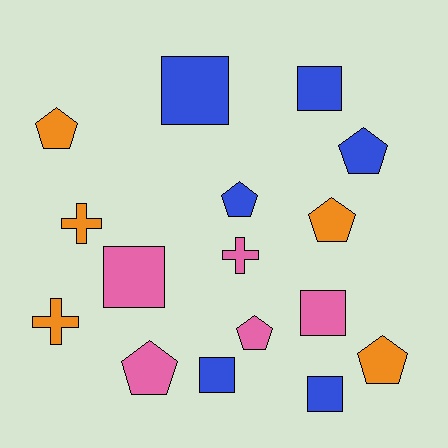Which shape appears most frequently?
Pentagon, with 7 objects.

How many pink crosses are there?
There is 1 pink cross.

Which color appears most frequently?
Blue, with 6 objects.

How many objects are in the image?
There are 16 objects.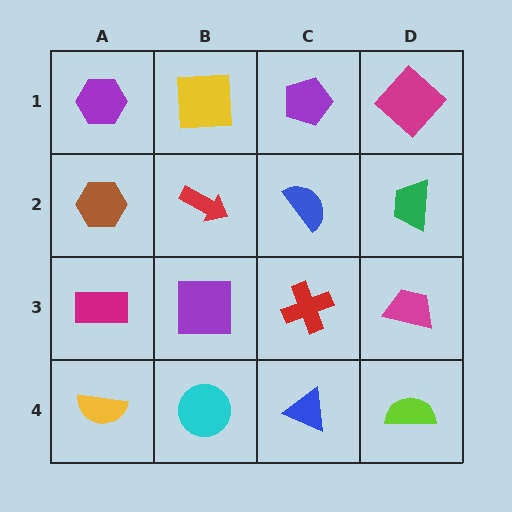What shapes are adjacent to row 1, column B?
A red arrow (row 2, column B), a purple hexagon (row 1, column A), a purple pentagon (row 1, column C).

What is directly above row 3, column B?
A red arrow.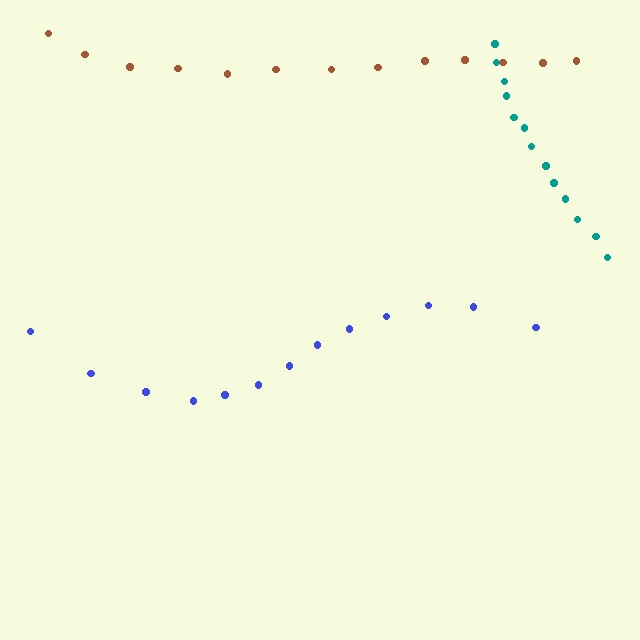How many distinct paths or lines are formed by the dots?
There are 3 distinct paths.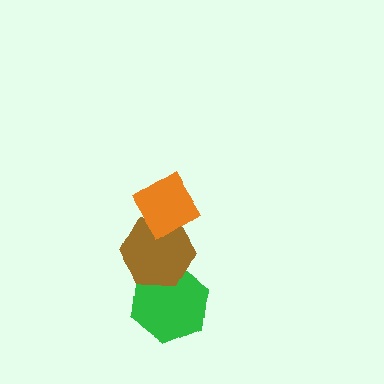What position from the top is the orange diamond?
The orange diamond is 1st from the top.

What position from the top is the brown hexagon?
The brown hexagon is 2nd from the top.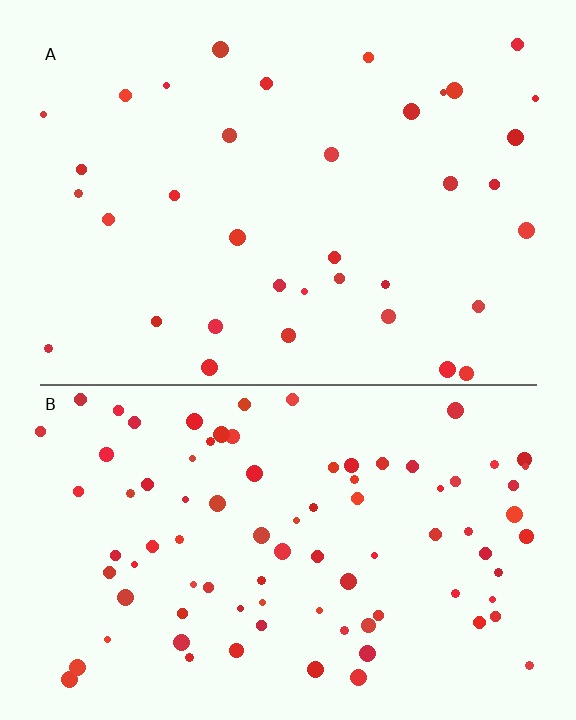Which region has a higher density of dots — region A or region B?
B (the bottom).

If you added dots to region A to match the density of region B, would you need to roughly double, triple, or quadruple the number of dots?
Approximately double.